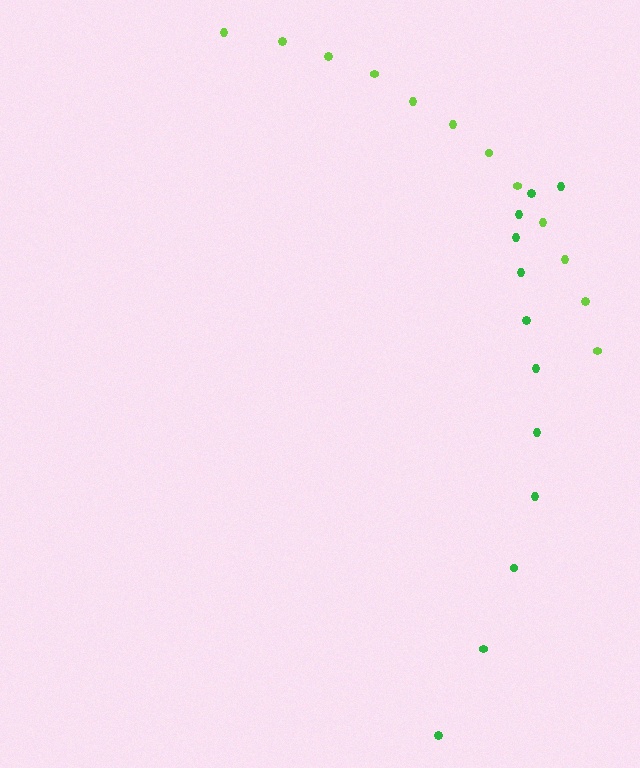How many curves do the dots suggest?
There are 2 distinct paths.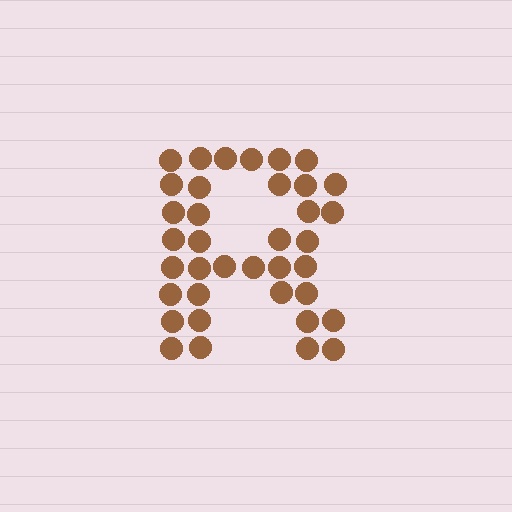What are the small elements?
The small elements are circles.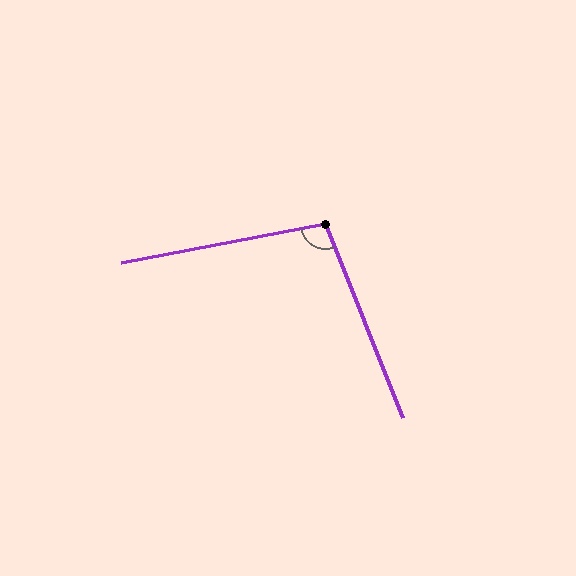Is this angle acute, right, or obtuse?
It is obtuse.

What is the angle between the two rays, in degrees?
Approximately 101 degrees.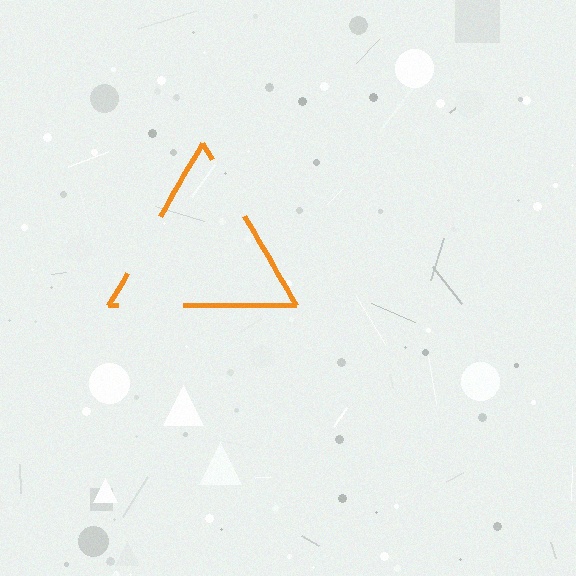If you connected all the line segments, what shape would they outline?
They would outline a triangle.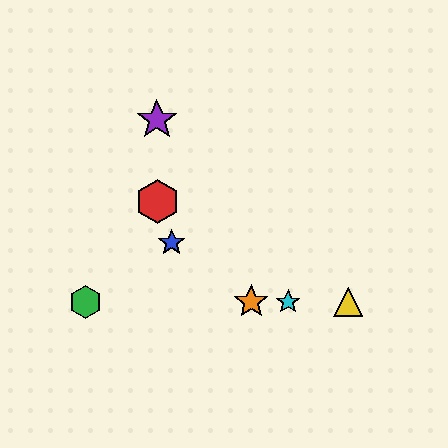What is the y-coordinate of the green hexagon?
The green hexagon is at y≈302.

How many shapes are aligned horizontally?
4 shapes (the green hexagon, the yellow triangle, the orange star, the cyan star) are aligned horizontally.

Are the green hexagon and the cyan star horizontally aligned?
Yes, both are at y≈302.